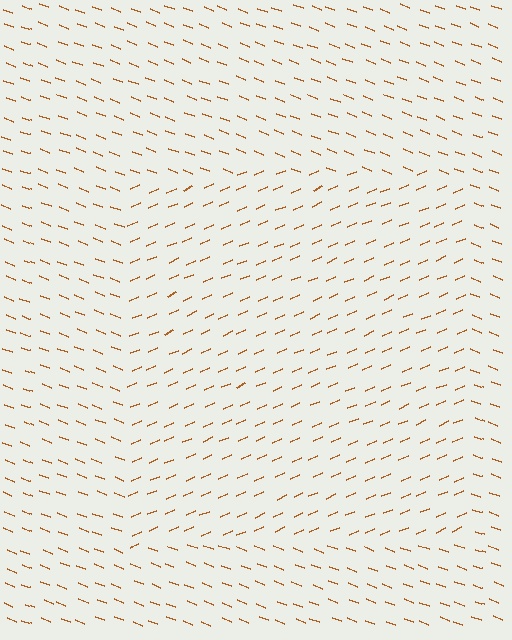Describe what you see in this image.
The image is filled with small brown line segments. A rectangle region in the image has lines oriented differently from the surrounding lines, creating a visible texture boundary.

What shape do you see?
I see a rectangle.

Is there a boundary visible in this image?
Yes, there is a texture boundary formed by a change in line orientation.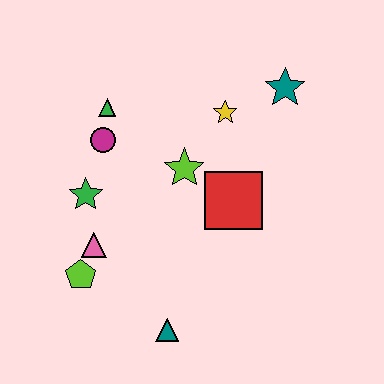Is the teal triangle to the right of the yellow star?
No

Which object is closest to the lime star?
The red square is closest to the lime star.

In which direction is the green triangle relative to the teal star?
The green triangle is to the left of the teal star.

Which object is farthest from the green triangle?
The teal triangle is farthest from the green triangle.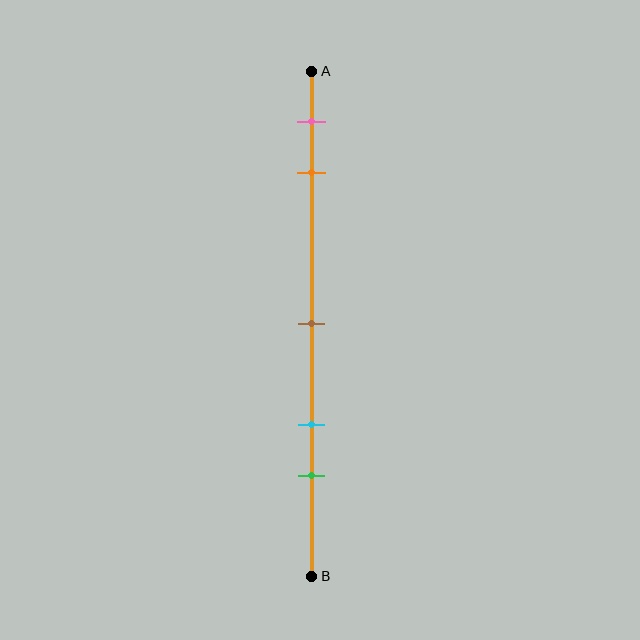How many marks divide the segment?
There are 5 marks dividing the segment.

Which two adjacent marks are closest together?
The pink and orange marks are the closest adjacent pair.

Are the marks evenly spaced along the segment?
No, the marks are not evenly spaced.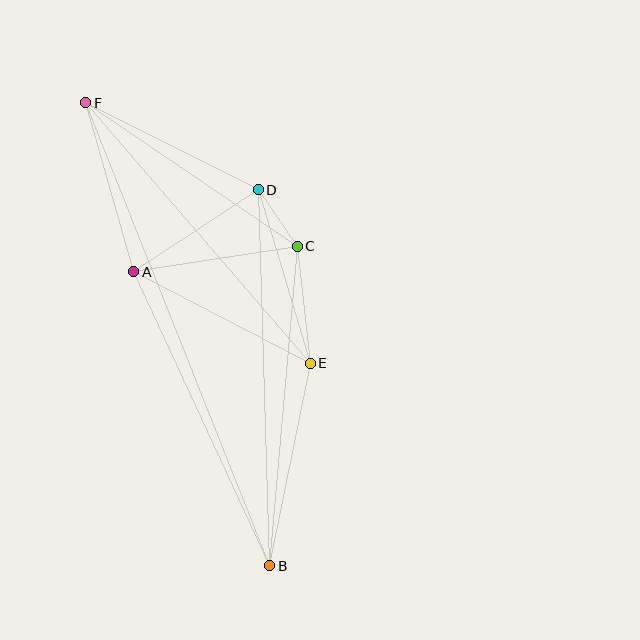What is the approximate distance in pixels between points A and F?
The distance between A and F is approximately 176 pixels.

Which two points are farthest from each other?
Points B and F are farthest from each other.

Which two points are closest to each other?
Points C and D are closest to each other.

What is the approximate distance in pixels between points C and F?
The distance between C and F is approximately 256 pixels.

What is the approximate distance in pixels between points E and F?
The distance between E and F is approximately 344 pixels.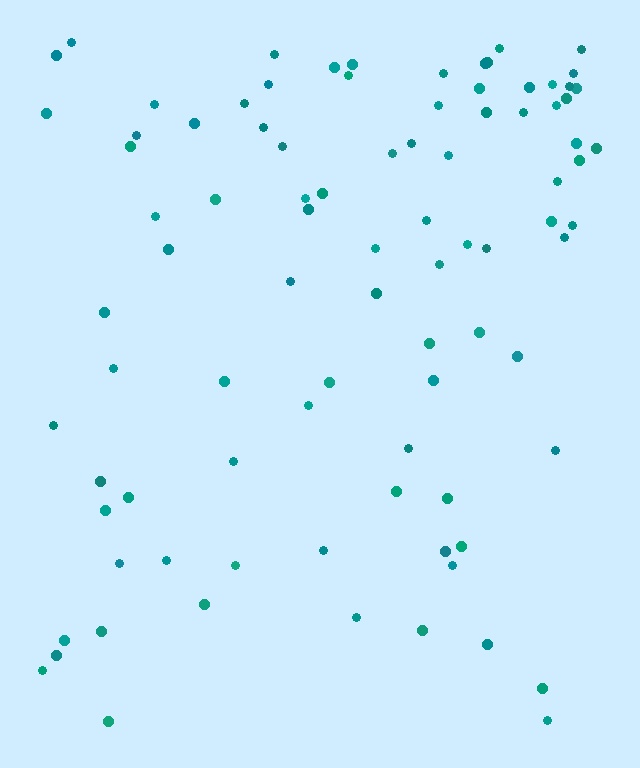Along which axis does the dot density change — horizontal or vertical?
Vertical.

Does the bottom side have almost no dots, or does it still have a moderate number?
Still a moderate number, just noticeably fewer than the top.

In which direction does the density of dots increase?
From bottom to top, with the top side densest.